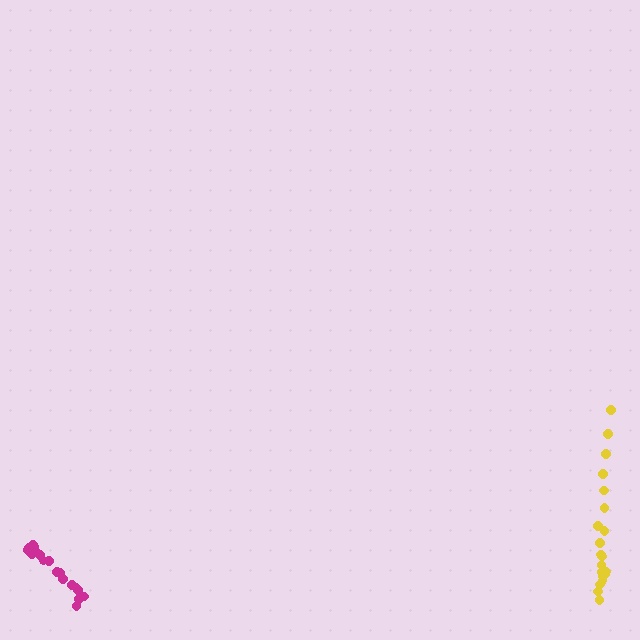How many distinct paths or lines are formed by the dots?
There are 2 distinct paths.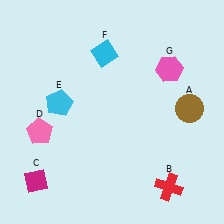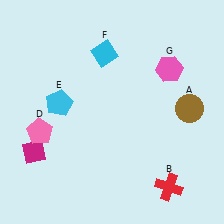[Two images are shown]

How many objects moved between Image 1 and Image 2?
1 object moved between the two images.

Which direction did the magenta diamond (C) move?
The magenta diamond (C) moved up.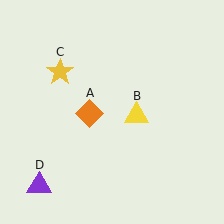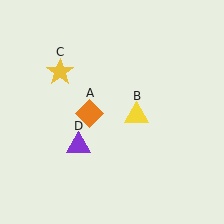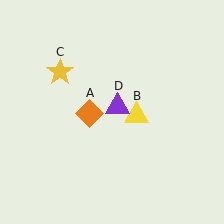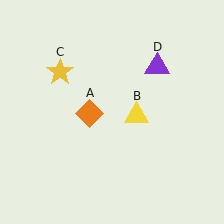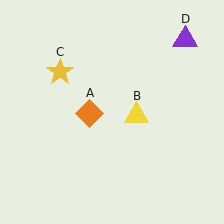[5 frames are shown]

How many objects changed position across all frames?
1 object changed position: purple triangle (object D).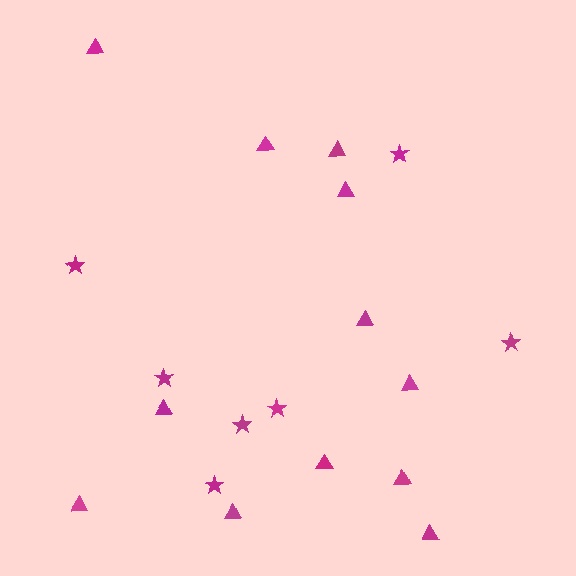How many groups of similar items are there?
There are 2 groups: one group of stars (7) and one group of triangles (12).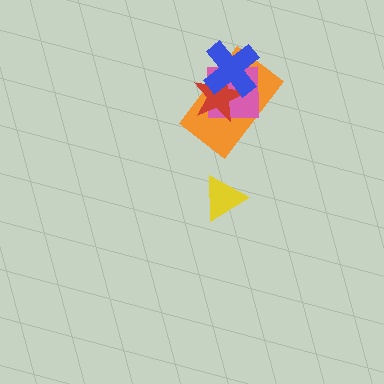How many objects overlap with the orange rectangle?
3 objects overlap with the orange rectangle.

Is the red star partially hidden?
Yes, it is partially covered by another shape.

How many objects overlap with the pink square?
3 objects overlap with the pink square.